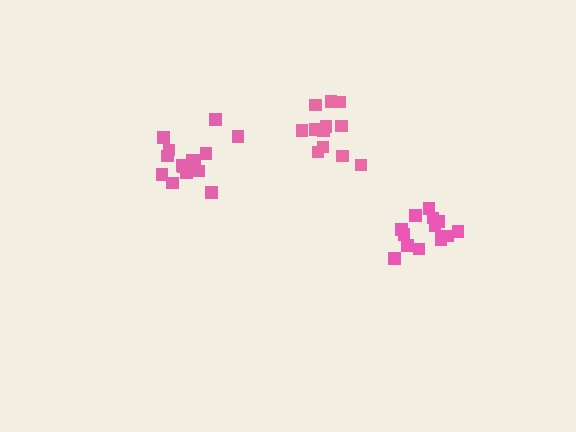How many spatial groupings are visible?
There are 3 spatial groupings.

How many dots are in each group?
Group 1: 14 dots, Group 2: 18 dots, Group 3: 12 dots (44 total).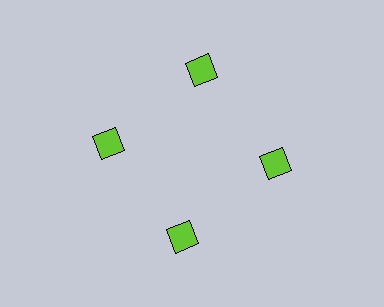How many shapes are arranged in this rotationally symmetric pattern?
There are 4 shapes, arranged in 4 groups of 1.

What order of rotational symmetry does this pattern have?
This pattern has 4-fold rotational symmetry.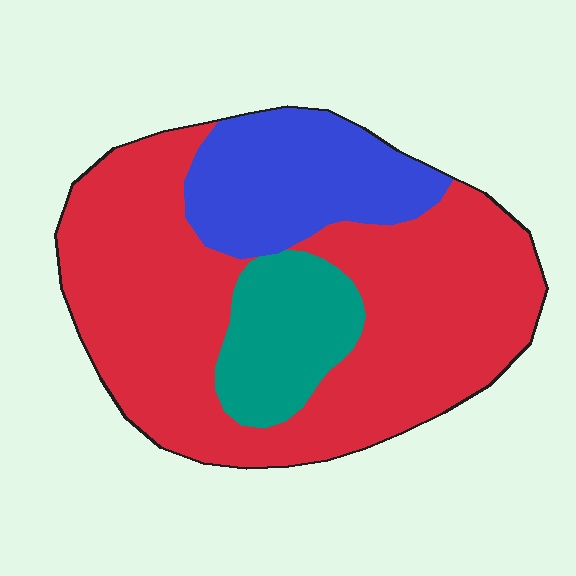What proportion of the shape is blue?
Blue takes up about one fifth (1/5) of the shape.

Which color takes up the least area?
Teal, at roughly 15%.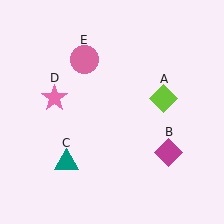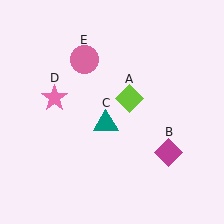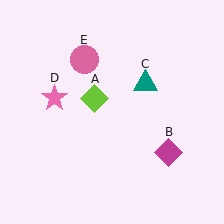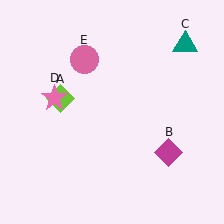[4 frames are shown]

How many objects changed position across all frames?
2 objects changed position: lime diamond (object A), teal triangle (object C).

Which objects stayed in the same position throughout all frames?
Magenta diamond (object B) and pink star (object D) and pink circle (object E) remained stationary.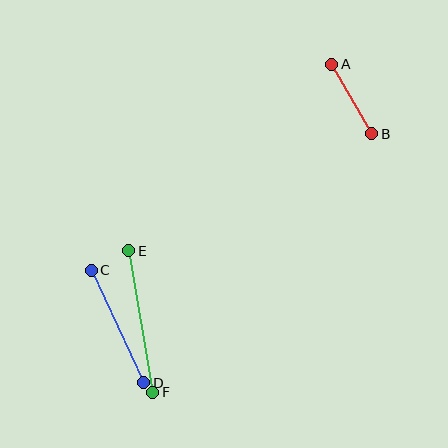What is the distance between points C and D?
The distance is approximately 124 pixels.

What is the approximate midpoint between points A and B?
The midpoint is at approximately (352, 99) pixels.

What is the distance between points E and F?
The distance is approximately 144 pixels.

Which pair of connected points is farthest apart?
Points E and F are farthest apart.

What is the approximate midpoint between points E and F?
The midpoint is at approximately (141, 322) pixels.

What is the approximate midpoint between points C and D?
The midpoint is at approximately (118, 327) pixels.